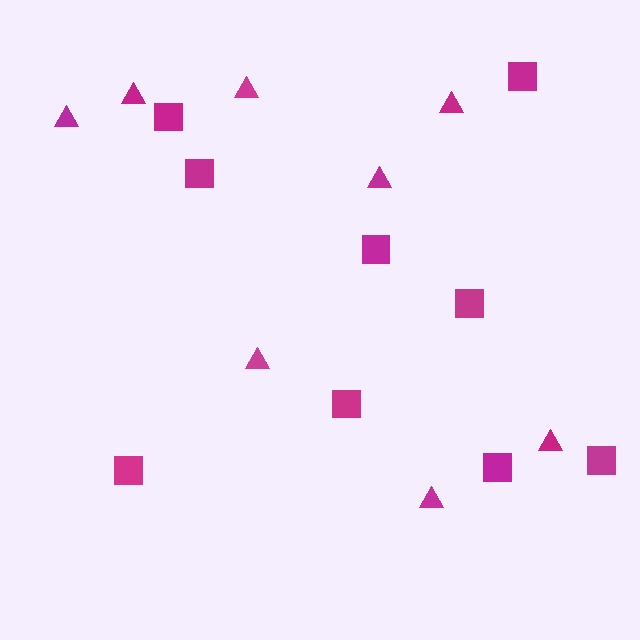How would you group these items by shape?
There are 2 groups: one group of triangles (8) and one group of squares (9).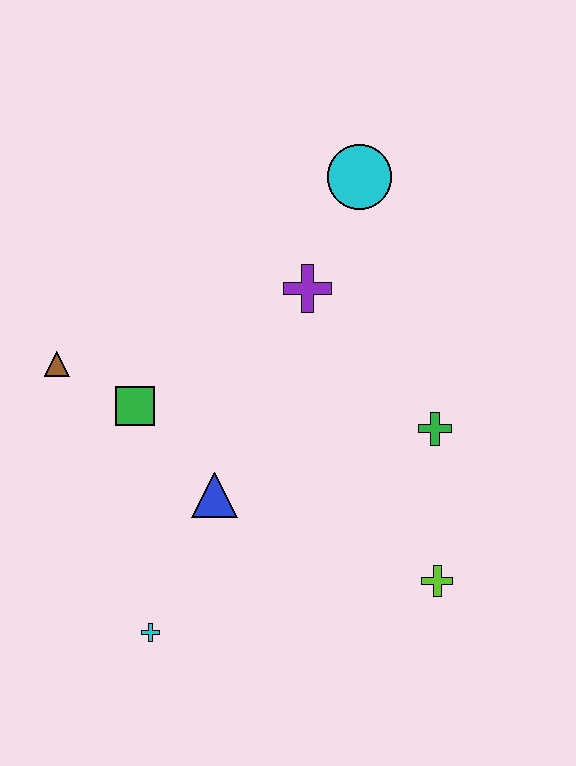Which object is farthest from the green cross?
The brown triangle is farthest from the green cross.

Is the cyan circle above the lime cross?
Yes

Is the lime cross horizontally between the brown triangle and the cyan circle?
No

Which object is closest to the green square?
The brown triangle is closest to the green square.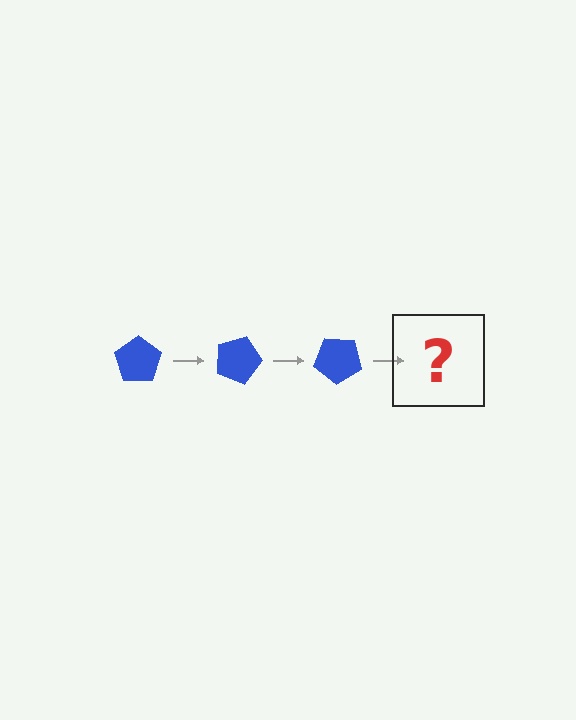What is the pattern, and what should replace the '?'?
The pattern is that the pentagon rotates 20 degrees each step. The '?' should be a blue pentagon rotated 60 degrees.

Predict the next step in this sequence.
The next step is a blue pentagon rotated 60 degrees.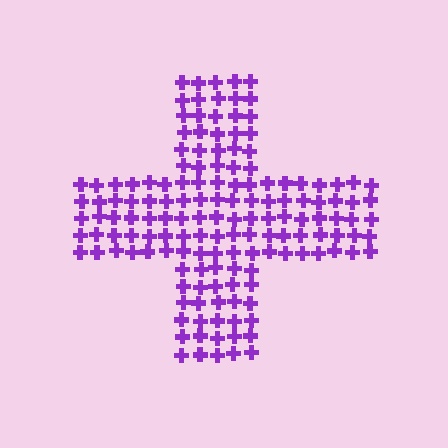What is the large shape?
The large shape is a cross.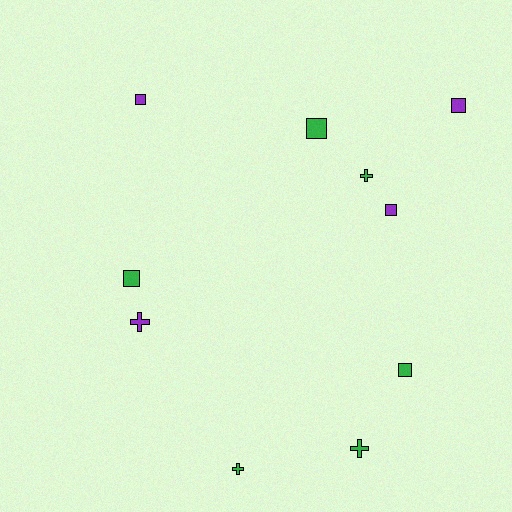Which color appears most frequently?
Green, with 6 objects.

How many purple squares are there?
There are 3 purple squares.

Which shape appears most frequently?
Square, with 6 objects.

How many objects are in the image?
There are 10 objects.